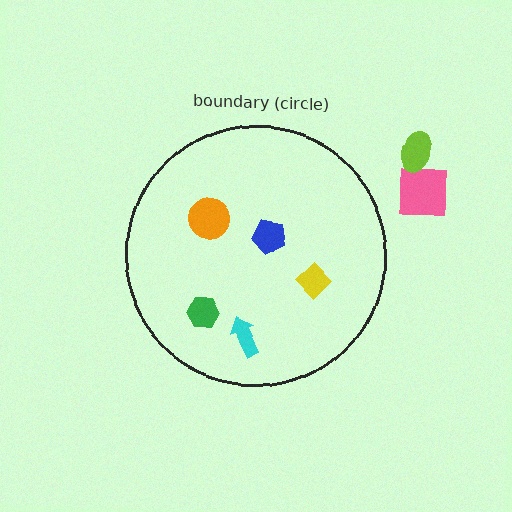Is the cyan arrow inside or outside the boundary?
Inside.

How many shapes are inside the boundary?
5 inside, 2 outside.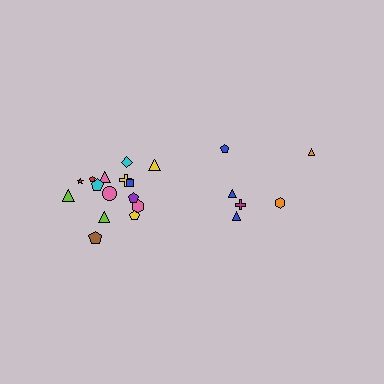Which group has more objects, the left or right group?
The left group.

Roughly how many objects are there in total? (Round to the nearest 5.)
Roughly 20 objects in total.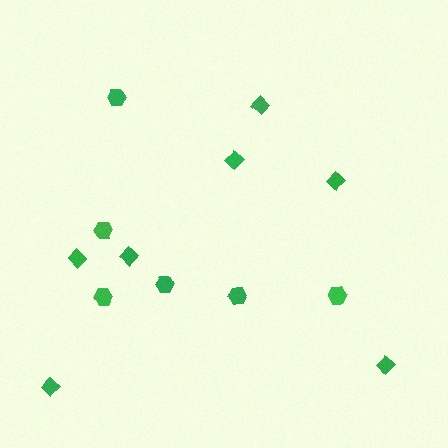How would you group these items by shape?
There are 2 groups: one group of hexagons (6) and one group of diamonds (7).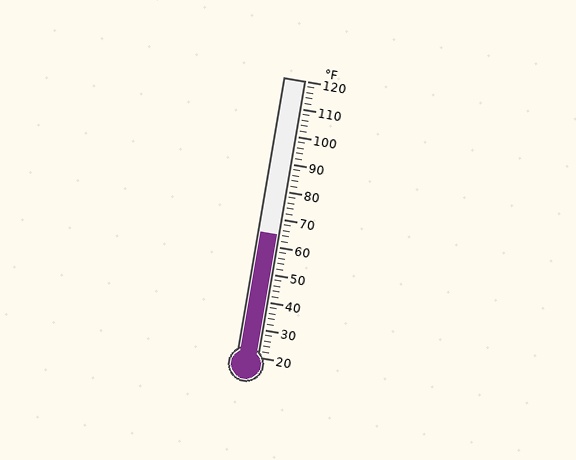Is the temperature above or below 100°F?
The temperature is below 100°F.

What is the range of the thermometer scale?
The thermometer scale ranges from 20°F to 120°F.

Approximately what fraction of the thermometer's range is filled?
The thermometer is filled to approximately 45% of its range.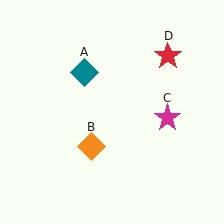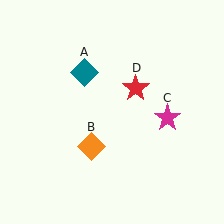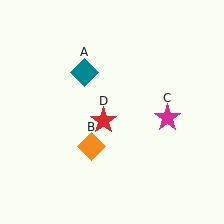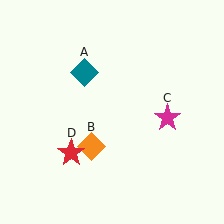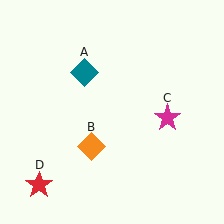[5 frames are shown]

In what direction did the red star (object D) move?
The red star (object D) moved down and to the left.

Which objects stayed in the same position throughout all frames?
Teal diamond (object A) and orange diamond (object B) and magenta star (object C) remained stationary.